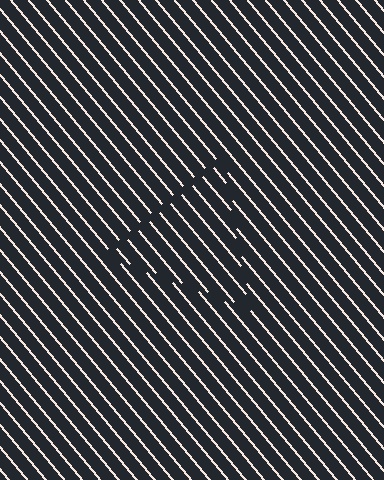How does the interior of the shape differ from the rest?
The interior of the shape contains the same grating, shifted by half a period — the contour is defined by the phase discontinuity where line-ends from the inner and outer gratings abut.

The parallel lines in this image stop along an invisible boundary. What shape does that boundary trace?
An illusory triangle. The interior of the shape contains the same grating, shifted by half a period — the contour is defined by the phase discontinuity where line-ends from the inner and outer gratings abut.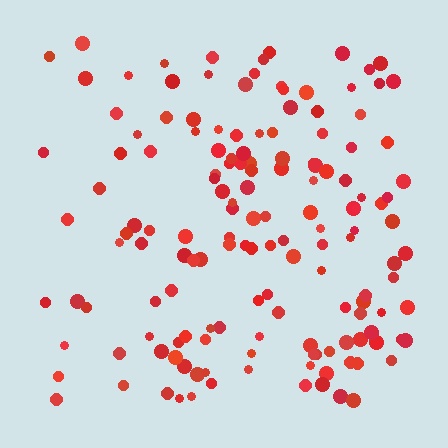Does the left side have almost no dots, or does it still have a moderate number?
Still a moderate number, just noticeably fewer than the right.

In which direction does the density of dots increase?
From left to right, with the right side densest.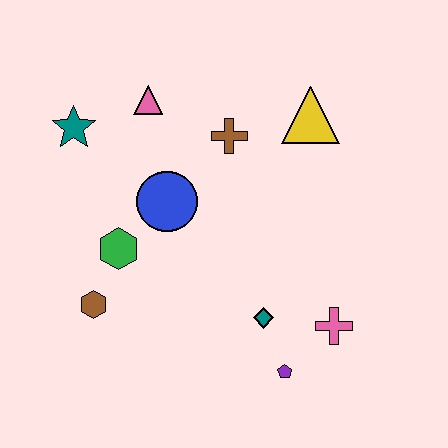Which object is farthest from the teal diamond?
The teal star is farthest from the teal diamond.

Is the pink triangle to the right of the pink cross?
No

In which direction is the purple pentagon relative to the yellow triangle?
The purple pentagon is below the yellow triangle.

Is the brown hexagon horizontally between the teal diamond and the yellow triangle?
No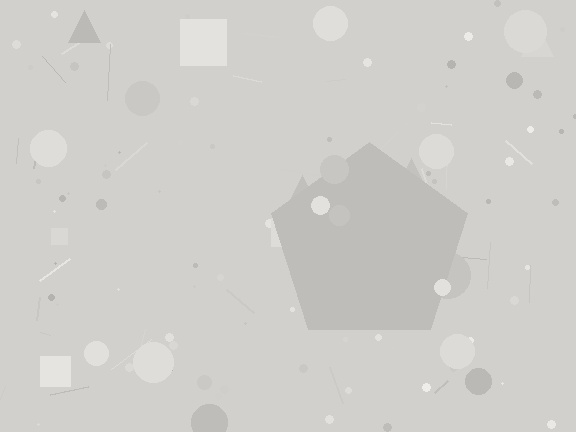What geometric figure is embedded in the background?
A pentagon is embedded in the background.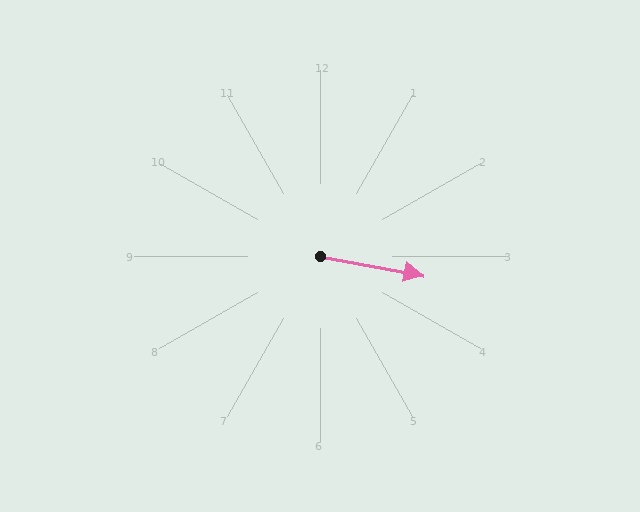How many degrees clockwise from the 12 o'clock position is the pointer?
Approximately 100 degrees.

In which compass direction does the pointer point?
East.